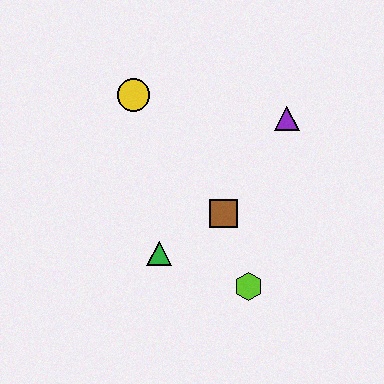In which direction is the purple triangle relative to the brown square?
The purple triangle is above the brown square.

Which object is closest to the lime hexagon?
The brown square is closest to the lime hexagon.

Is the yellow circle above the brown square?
Yes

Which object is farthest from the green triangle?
The purple triangle is farthest from the green triangle.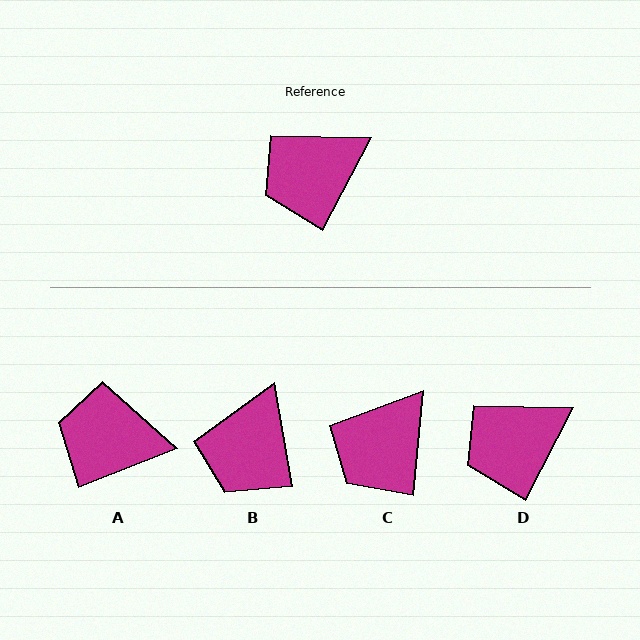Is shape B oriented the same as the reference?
No, it is off by about 37 degrees.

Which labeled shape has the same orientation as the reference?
D.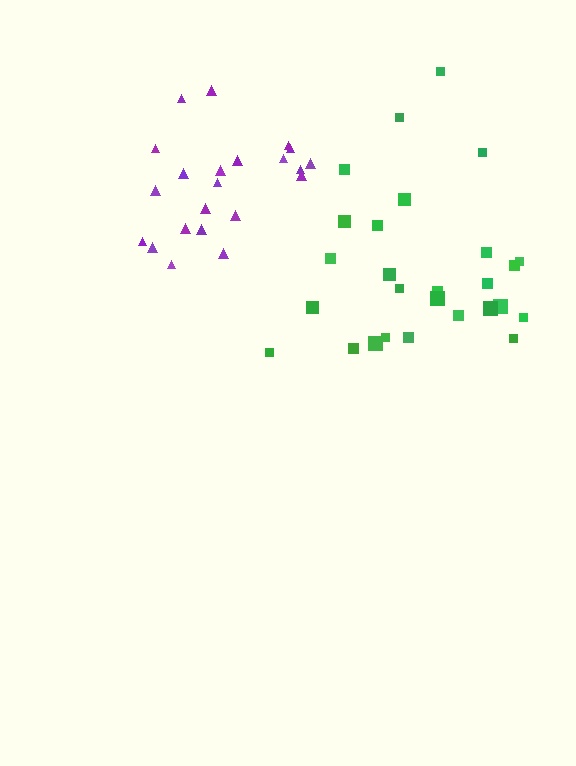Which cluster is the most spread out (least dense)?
Green.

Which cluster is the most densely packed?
Purple.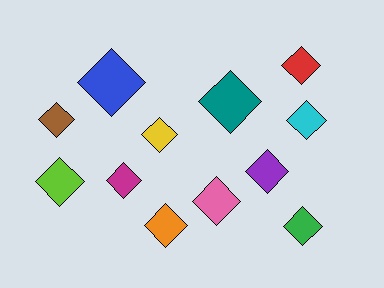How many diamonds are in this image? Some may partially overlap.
There are 12 diamonds.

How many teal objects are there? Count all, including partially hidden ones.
There is 1 teal object.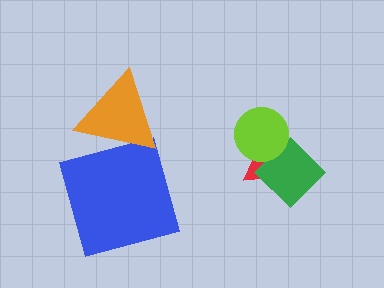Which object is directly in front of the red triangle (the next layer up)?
The green diamond is directly in front of the red triangle.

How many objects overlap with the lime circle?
2 objects overlap with the lime circle.